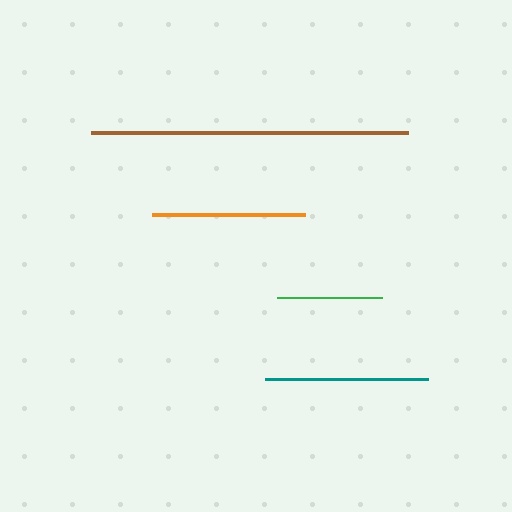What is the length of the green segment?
The green segment is approximately 105 pixels long.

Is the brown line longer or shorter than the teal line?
The brown line is longer than the teal line.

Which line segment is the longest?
The brown line is the longest at approximately 317 pixels.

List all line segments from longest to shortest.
From longest to shortest: brown, teal, orange, green.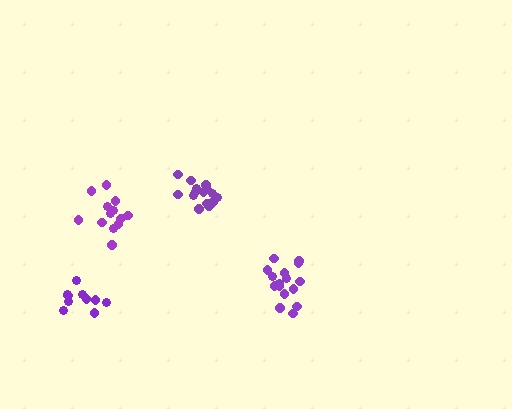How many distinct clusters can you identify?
There are 4 distinct clusters.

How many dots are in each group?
Group 1: 16 dots, Group 2: 13 dots, Group 3: 10 dots, Group 4: 15 dots (54 total).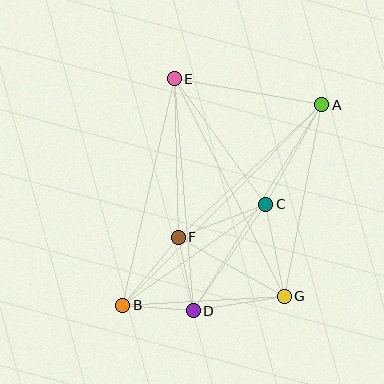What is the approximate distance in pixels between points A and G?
The distance between A and G is approximately 195 pixels.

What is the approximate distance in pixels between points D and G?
The distance between D and G is approximately 92 pixels.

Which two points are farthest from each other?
Points A and B are farthest from each other.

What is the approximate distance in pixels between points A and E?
The distance between A and E is approximately 150 pixels.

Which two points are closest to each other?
Points B and D are closest to each other.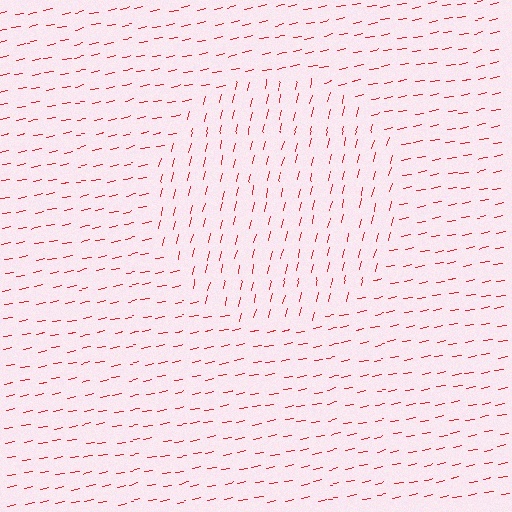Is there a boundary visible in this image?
Yes, there is a texture boundary formed by a change in line orientation.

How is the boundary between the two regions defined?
The boundary is defined purely by a change in line orientation (approximately 66 degrees difference). All lines are the same color and thickness.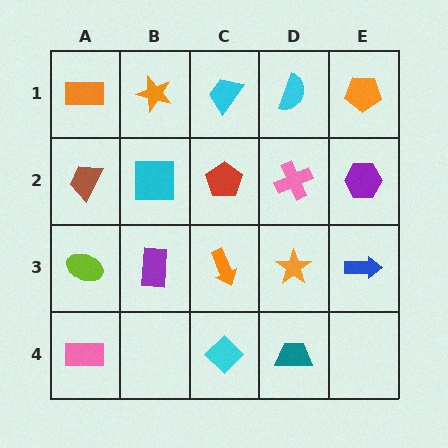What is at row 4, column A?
A pink rectangle.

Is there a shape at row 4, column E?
No, that cell is empty.